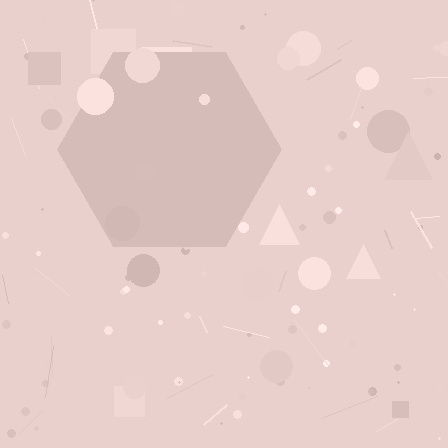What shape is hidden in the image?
A hexagon is hidden in the image.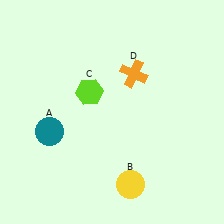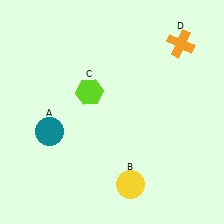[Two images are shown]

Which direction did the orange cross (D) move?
The orange cross (D) moved right.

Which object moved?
The orange cross (D) moved right.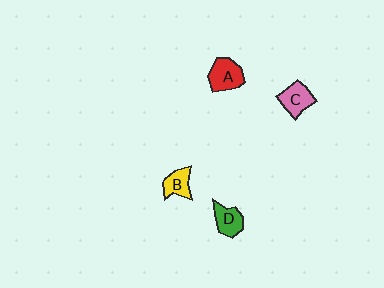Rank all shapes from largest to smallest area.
From largest to smallest: A (red), C (pink), D (green), B (yellow).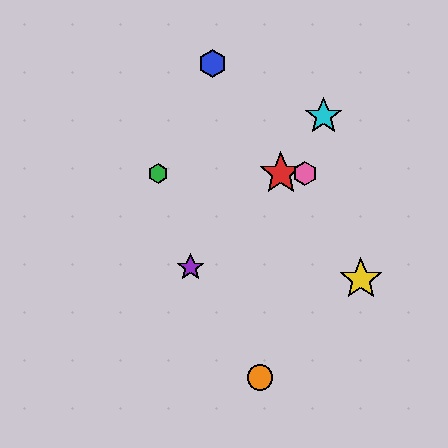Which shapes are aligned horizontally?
The red star, the green hexagon, the pink hexagon are aligned horizontally.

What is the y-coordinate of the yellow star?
The yellow star is at y≈279.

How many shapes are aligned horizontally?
3 shapes (the red star, the green hexagon, the pink hexagon) are aligned horizontally.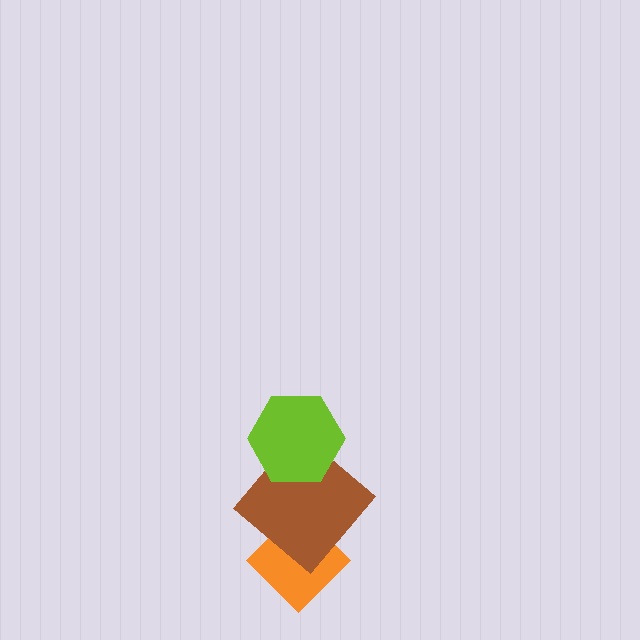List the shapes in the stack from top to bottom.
From top to bottom: the lime hexagon, the brown diamond, the orange diamond.